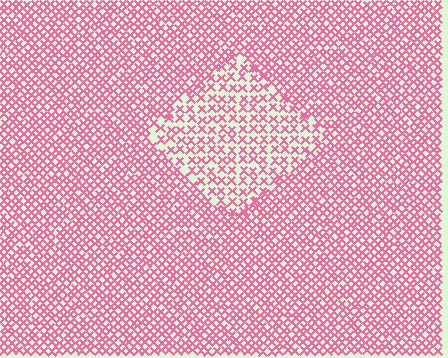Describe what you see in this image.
The image contains small pink elements arranged at two different densities. A diamond-shaped region is visible where the elements are less densely packed than the surrounding area.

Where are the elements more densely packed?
The elements are more densely packed outside the diamond boundary.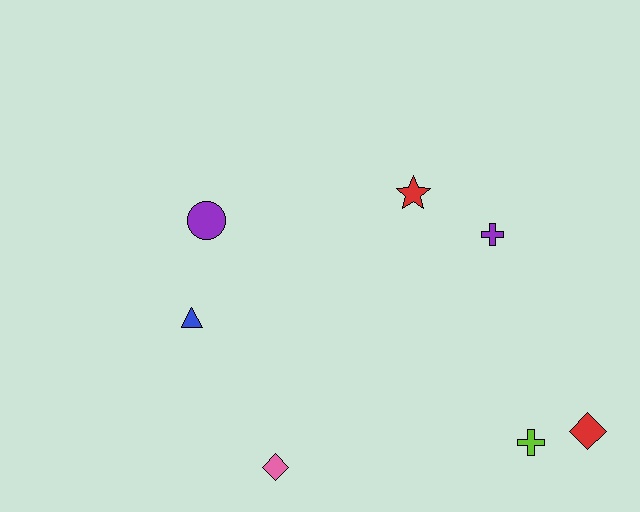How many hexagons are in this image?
There are no hexagons.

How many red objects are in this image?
There are 2 red objects.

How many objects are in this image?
There are 7 objects.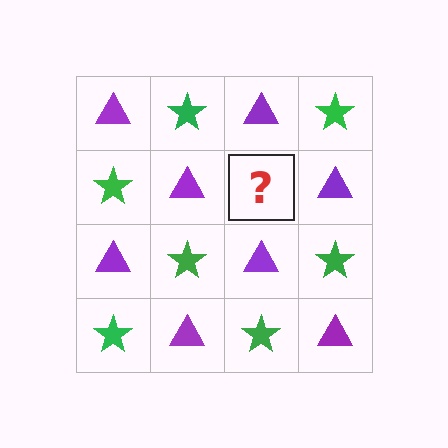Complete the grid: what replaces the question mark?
The question mark should be replaced with a green star.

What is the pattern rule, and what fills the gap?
The rule is that it alternates purple triangle and green star in a checkerboard pattern. The gap should be filled with a green star.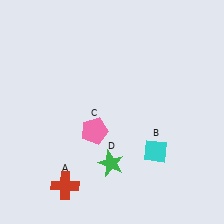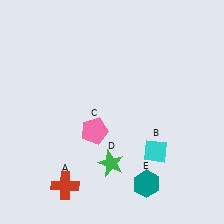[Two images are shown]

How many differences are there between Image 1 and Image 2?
There is 1 difference between the two images.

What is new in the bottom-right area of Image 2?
A teal hexagon (E) was added in the bottom-right area of Image 2.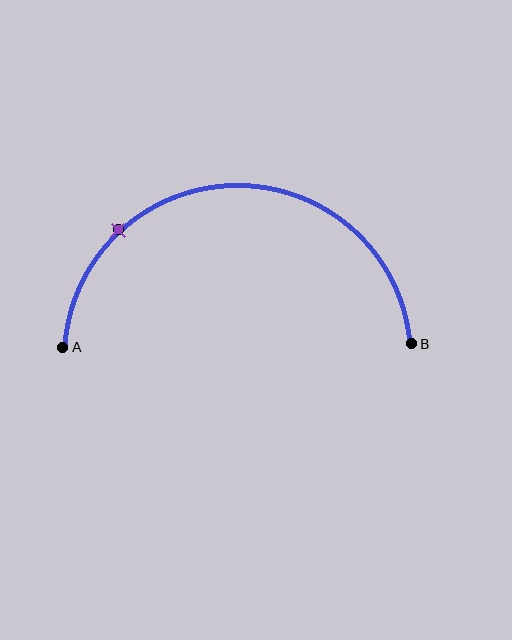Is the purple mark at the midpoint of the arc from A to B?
No. The purple mark lies on the arc but is closer to endpoint A. The arc midpoint would be at the point on the curve equidistant along the arc from both A and B.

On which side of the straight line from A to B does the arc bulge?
The arc bulges above the straight line connecting A and B.